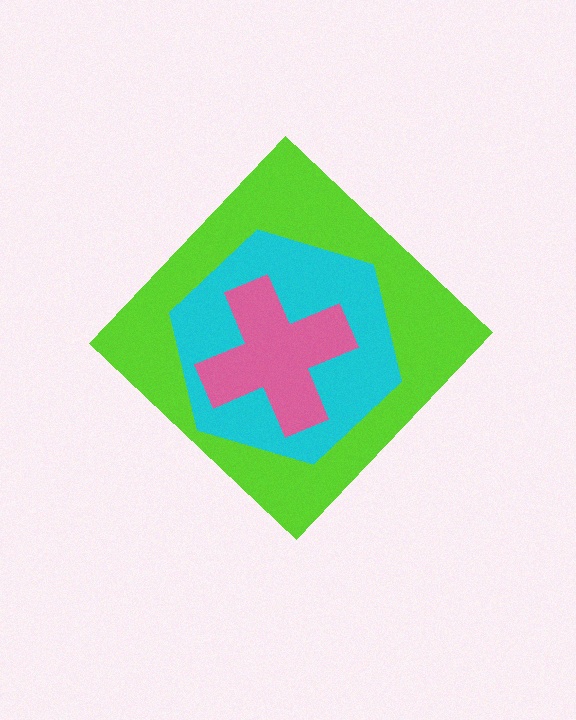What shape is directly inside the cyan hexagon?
The pink cross.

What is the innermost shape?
The pink cross.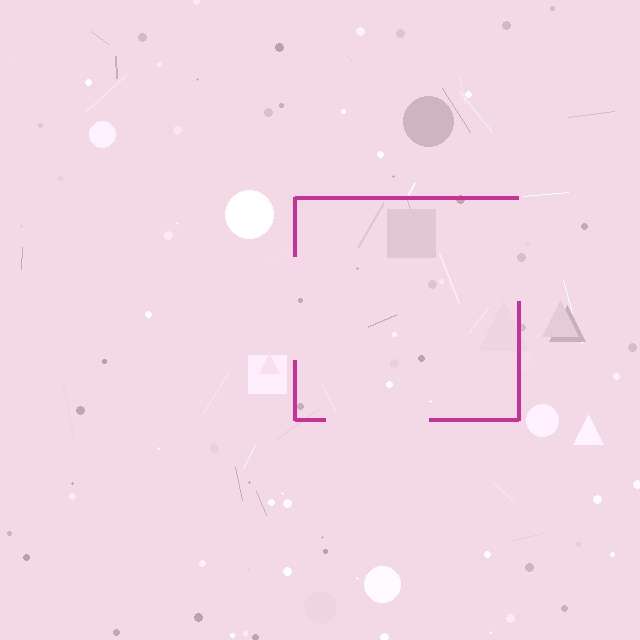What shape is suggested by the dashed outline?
The dashed outline suggests a square.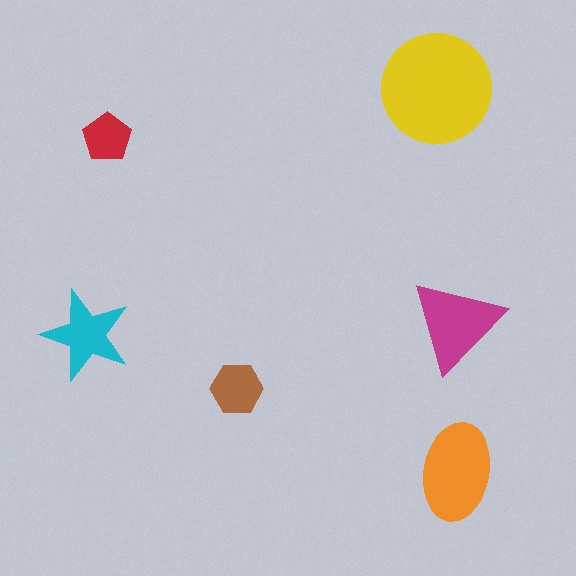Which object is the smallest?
The red pentagon.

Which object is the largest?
The yellow circle.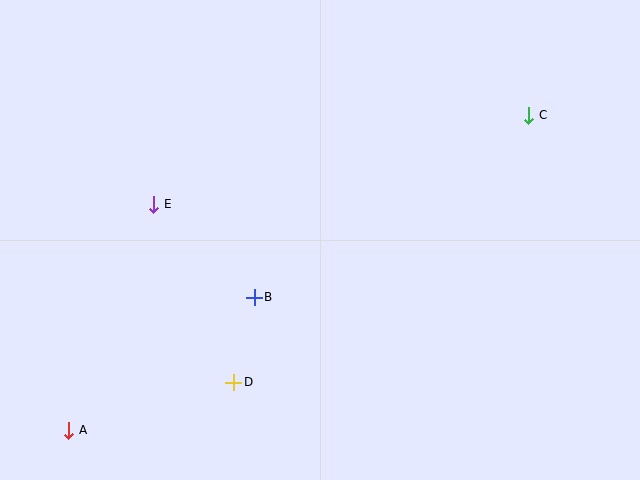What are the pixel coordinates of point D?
Point D is at (234, 382).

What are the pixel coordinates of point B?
Point B is at (254, 297).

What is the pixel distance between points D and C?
The distance between D and C is 398 pixels.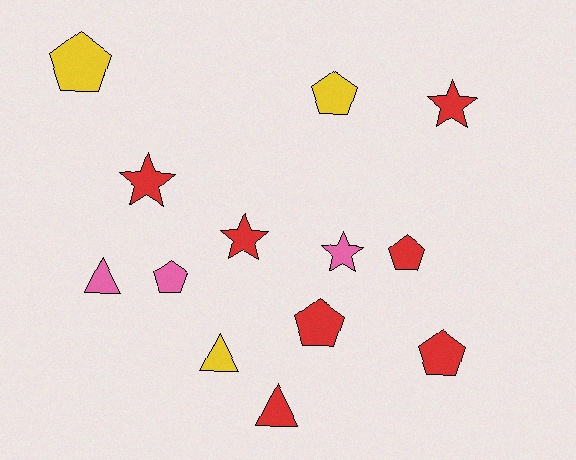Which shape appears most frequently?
Pentagon, with 6 objects.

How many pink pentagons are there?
There is 1 pink pentagon.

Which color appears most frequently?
Red, with 7 objects.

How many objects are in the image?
There are 13 objects.